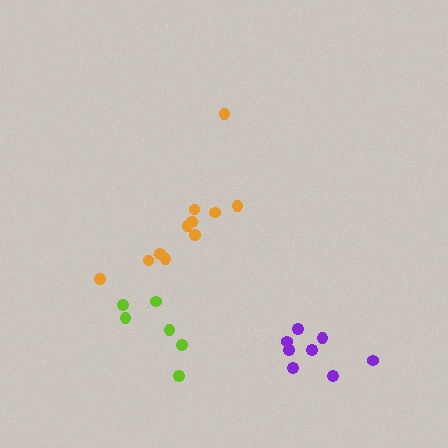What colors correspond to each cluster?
The clusters are colored: orange, purple, lime.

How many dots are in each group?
Group 1: 11 dots, Group 2: 8 dots, Group 3: 6 dots (25 total).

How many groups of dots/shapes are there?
There are 3 groups.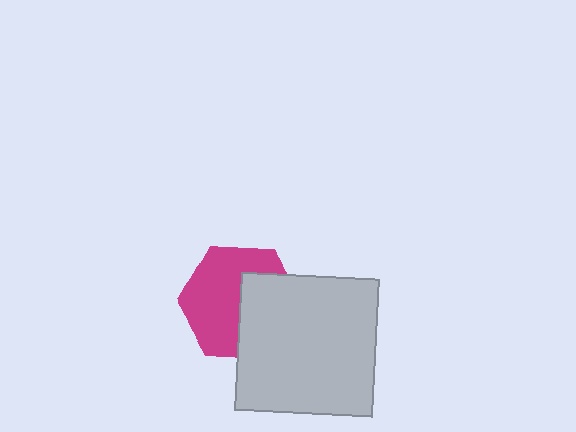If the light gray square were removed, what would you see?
You would see the complete magenta hexagon.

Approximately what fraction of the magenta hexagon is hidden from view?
Roughly 42% of the magenta hexagon is hidden behind the light gray square.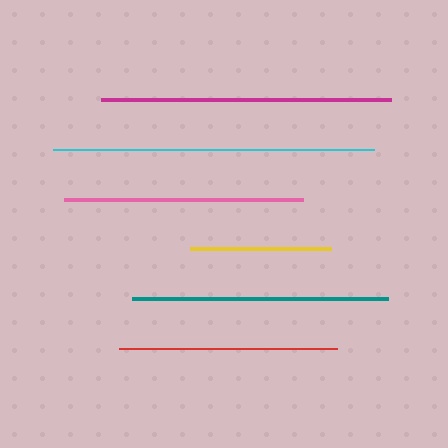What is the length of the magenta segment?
The magenta segment is approximately 290 pixels long.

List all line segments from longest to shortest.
From longest to shortest: cyan, magenta, teal, pink, red, yellow.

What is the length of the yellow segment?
The yellow segment is approximately 140 pixels long.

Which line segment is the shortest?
The yellow line is the shortest at approximately 140 pixels.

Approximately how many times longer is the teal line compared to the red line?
The teal line is approximately 1.2 times the length of the red line.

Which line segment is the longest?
The cyan line is the longest at approximately 321 pixels.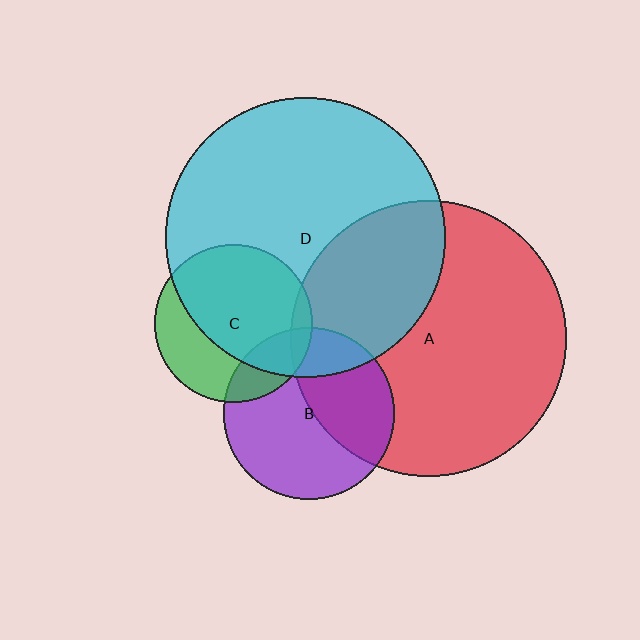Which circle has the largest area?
Circle D (cyan).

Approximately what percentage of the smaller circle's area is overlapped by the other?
Approximately 30%.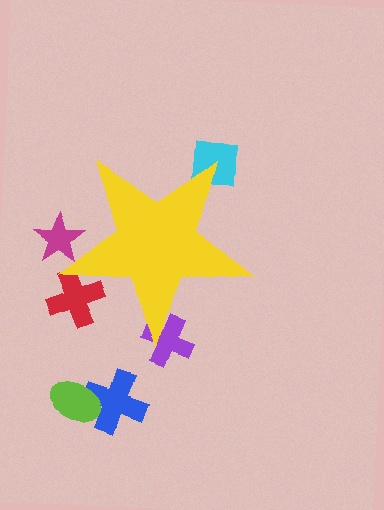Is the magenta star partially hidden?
Yes, the magenta star is partially hidden behind the yellow star.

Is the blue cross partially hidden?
No, the blue cross is fully visible.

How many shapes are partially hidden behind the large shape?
4 shapes are partially hidden.